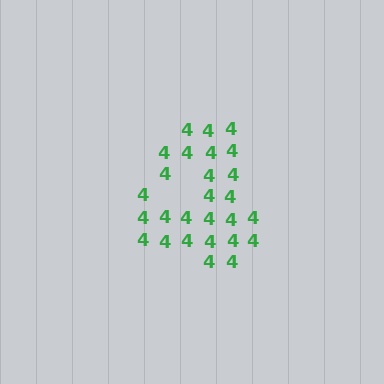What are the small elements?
The small elements are digit 4's.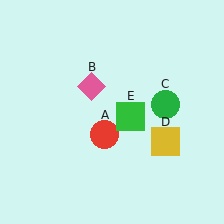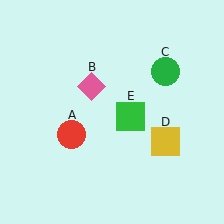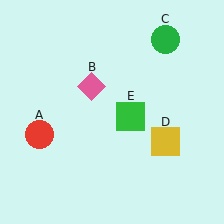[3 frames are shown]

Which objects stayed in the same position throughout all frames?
Pink diamond (object B) and yellow square (object D) and green square (object E) remained stationary.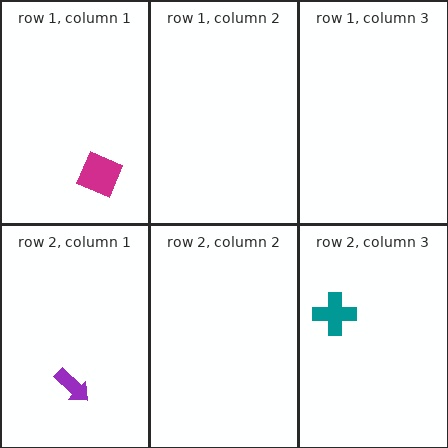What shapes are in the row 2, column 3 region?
The teal cross.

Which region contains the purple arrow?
The row 2, column 1 region.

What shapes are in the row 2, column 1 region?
The purple arrow.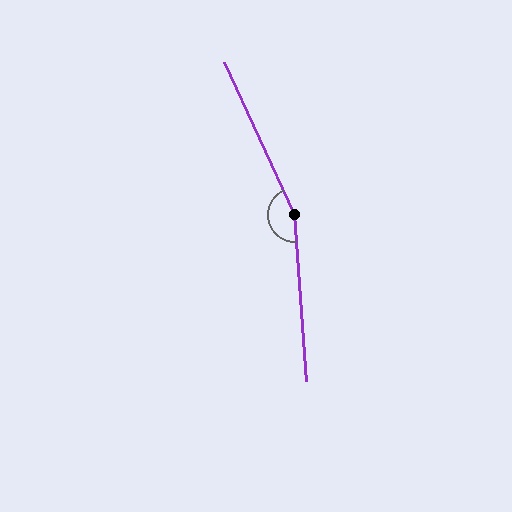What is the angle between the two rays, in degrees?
Approximately 159 degrees.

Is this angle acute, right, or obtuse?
It is obtuse.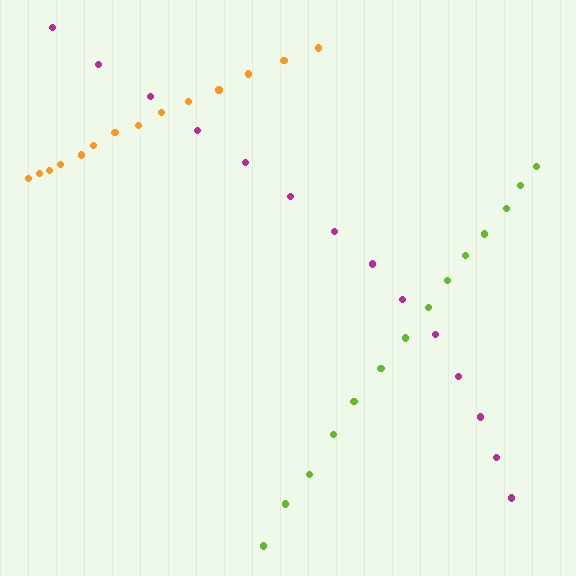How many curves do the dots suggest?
There are 3 distinct paths.